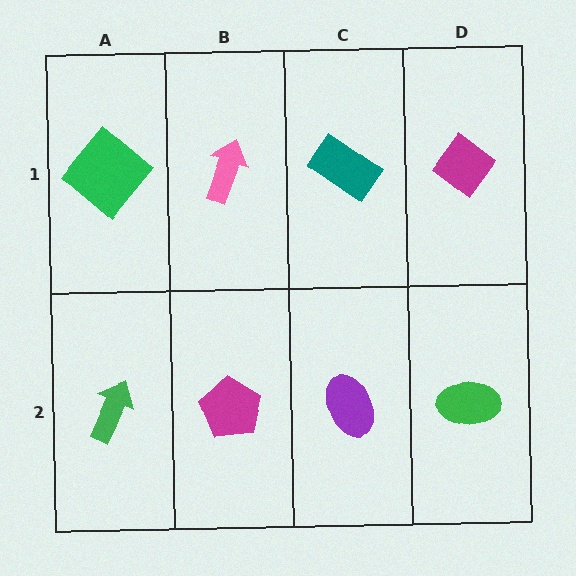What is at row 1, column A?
A green diamond.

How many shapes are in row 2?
4 shapes.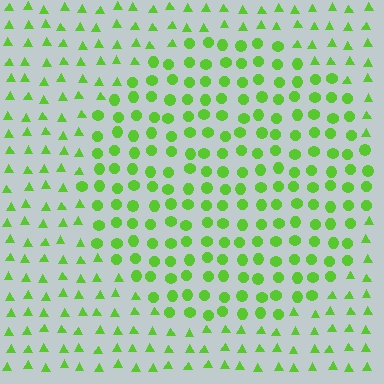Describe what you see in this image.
The image is filled with small lime elements arranged in a uniform grid. A circle-shaped region contains circles, while the surrounding area contains triangles. The boundary is defined purely by the change in element shape.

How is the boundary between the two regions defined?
The boundary is defined by a change in element shape: circles inside vs. triangles outside. All elements share the same color and spacing.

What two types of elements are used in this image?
The image uses circles inside the circle region and triangles outside it.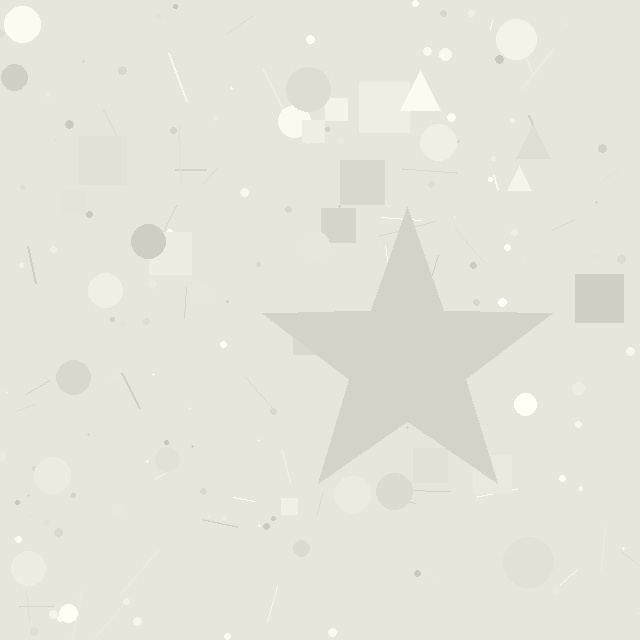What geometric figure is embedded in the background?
A star is embedded in the background.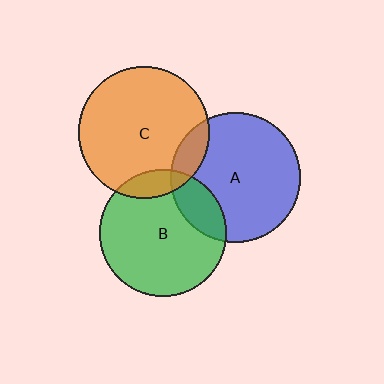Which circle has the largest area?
Circle C (orange).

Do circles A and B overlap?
Yes.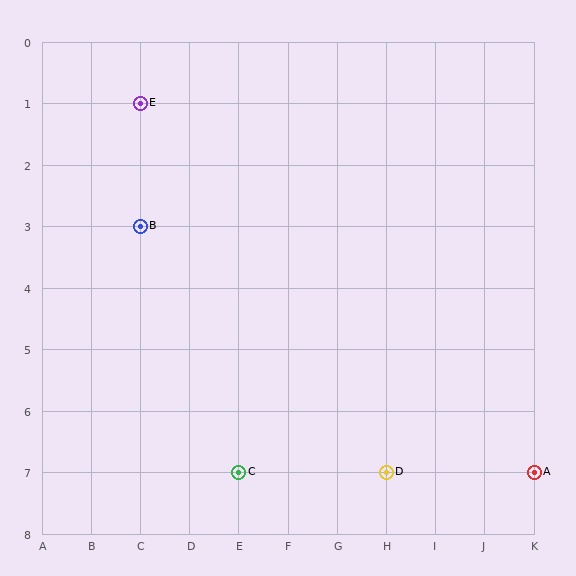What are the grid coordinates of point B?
Point B is at grid coordinates (C, 3).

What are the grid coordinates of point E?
Point E is at grid coordinates (C, 1).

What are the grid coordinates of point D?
Point D is at grid coordinates (H, 7).